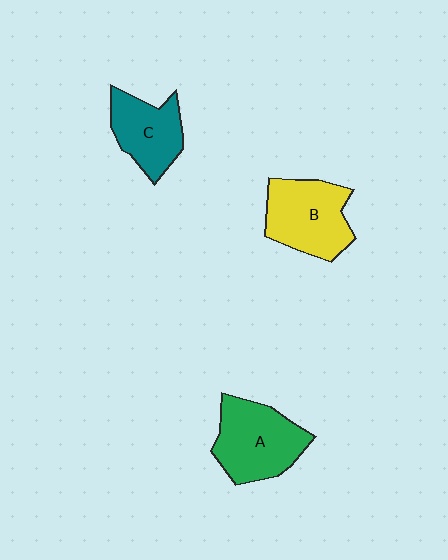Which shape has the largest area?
Shape A (green).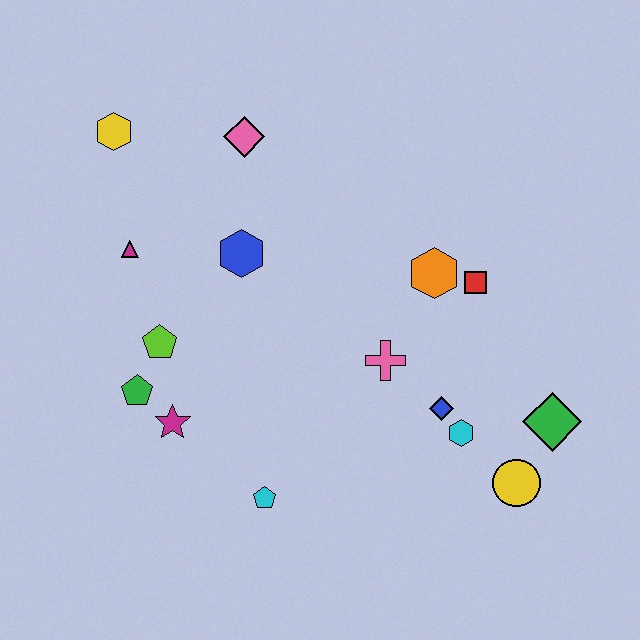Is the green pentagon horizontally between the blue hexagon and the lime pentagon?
No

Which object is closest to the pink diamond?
The blue hexagon is closest to the pink diamond.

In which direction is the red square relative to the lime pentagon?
The red square is to the right of the lime pentagon.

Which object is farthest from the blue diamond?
The yellow hexagon is farthest from the blue diamond.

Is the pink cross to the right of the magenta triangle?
Yes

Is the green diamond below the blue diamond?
Yes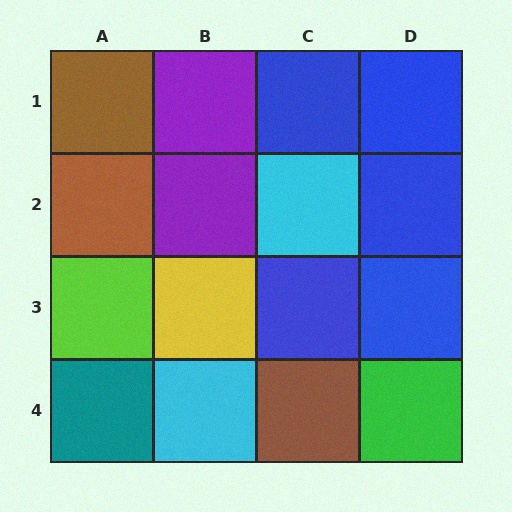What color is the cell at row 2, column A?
Brown.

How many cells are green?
1 cell is green.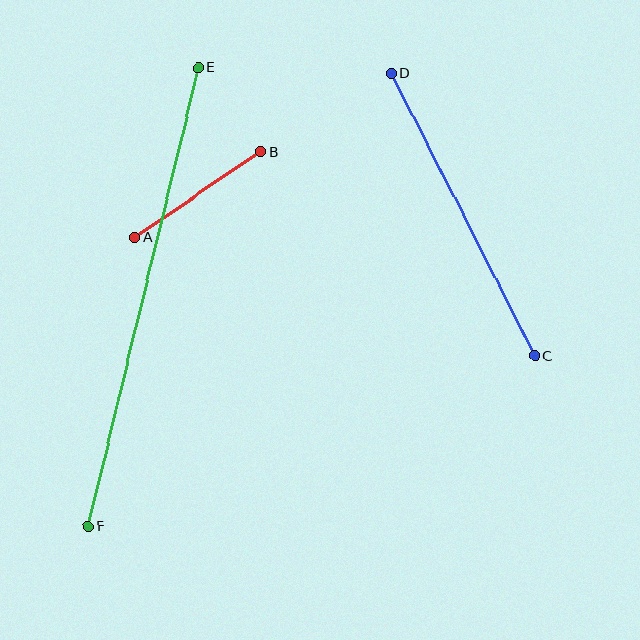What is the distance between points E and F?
The distance is approximately 471 pixels.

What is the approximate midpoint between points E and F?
The midpoint is at approximately (143, 297) pixels.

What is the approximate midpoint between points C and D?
The midpoint is at approximately (463, 215) pixels.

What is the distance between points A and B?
The distance is approximately 152 pixels.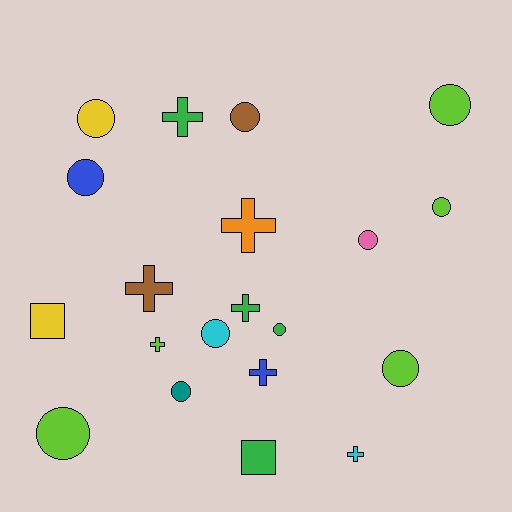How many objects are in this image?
There are 20 objects.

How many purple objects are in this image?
There are no purple objects.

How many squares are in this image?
There are 2 squares.